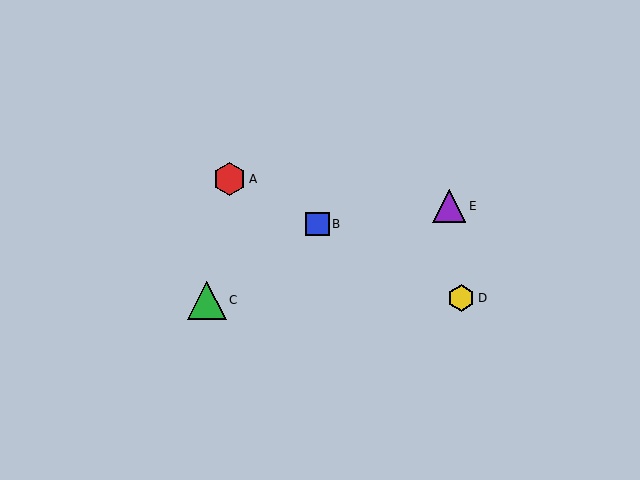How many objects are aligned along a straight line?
3 objects (A, B, D) are aligned along a straight line.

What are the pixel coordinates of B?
Object B is at (318, 224).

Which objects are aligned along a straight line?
Objects A, B, D are aligned along a straight line.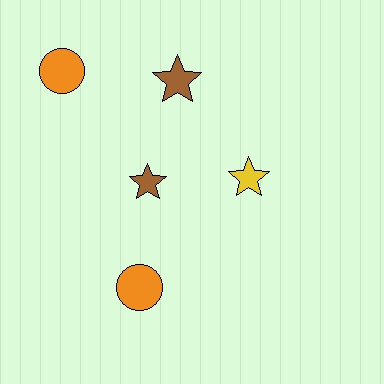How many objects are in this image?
There are 5 objects.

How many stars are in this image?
There are 3 stars.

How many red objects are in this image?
There are no red objects.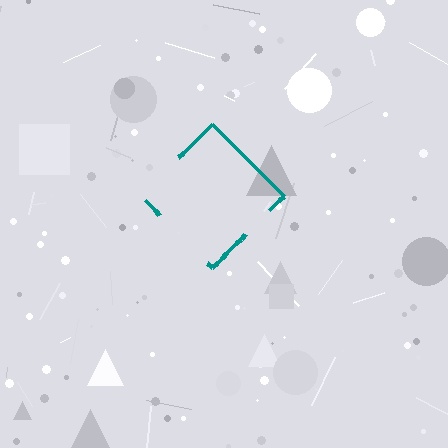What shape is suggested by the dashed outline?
The dashed outline suggests a diamond.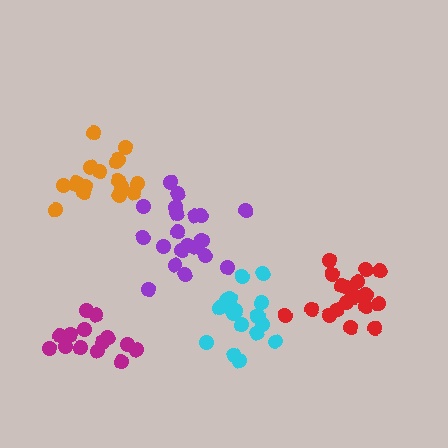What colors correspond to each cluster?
The clusters are colored: red, cyan, purple, magenta, orange.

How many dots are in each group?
Group 1: 19 dots, Group 2: 18 dots, Group 3: 21 dots, Group 4: 15 dots, Group 5: 17 dots (90 total).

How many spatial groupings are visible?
There are 5 spatial groupings.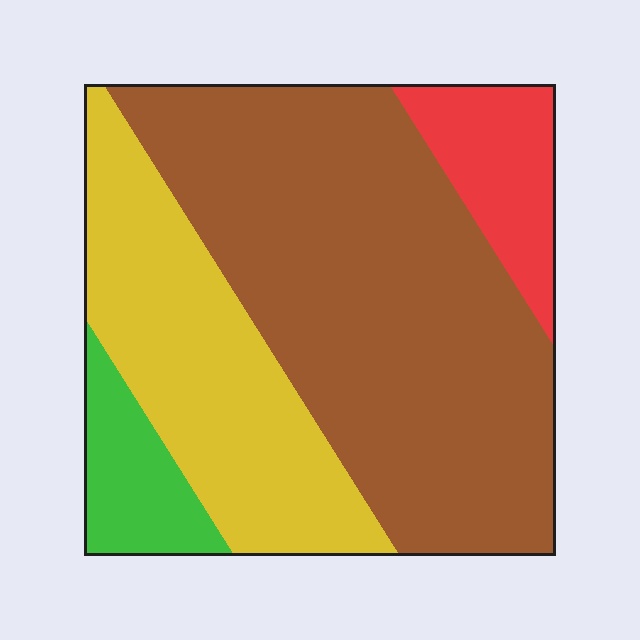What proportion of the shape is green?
Green takes up less than a quarter of the shape.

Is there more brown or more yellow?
Brown.